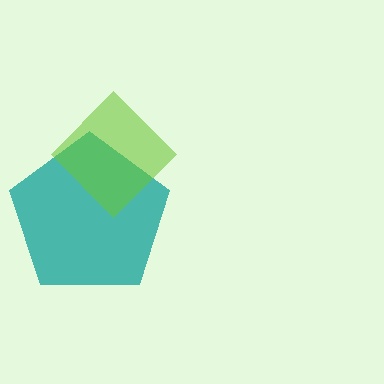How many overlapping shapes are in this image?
There are 2 overlapping shapes in the image.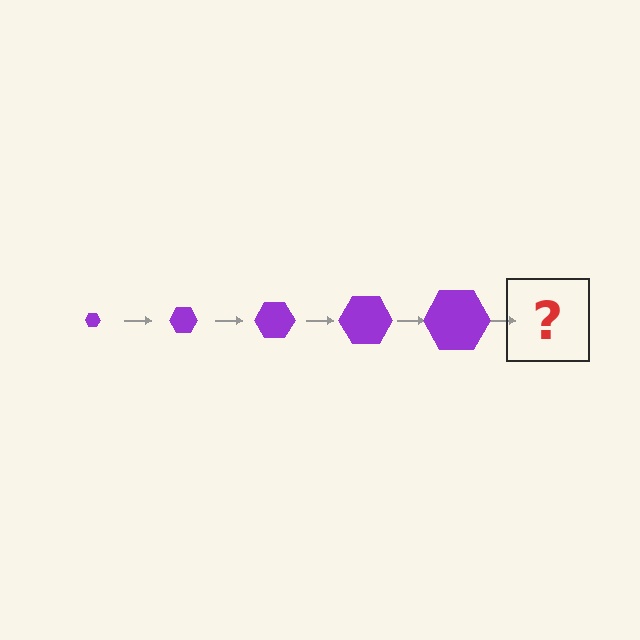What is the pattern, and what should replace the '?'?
The pattern is that the hexagon gets progressively larger each step. The '?' should be a purple hexagon, larger than the previous one.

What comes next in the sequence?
The next element should be a purple hexagon, larger than the previous one.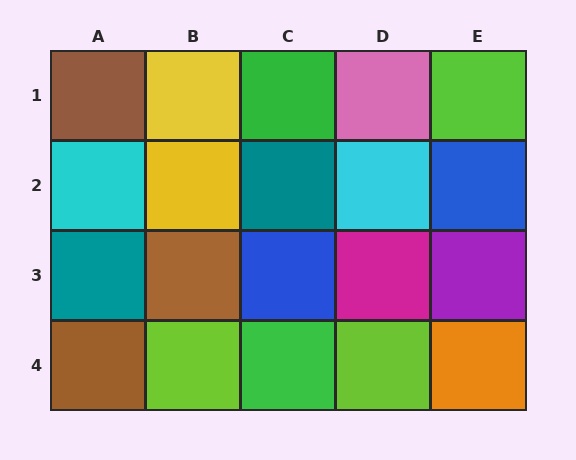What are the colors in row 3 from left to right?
Teal, brown, blue, magenta, purple.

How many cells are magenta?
1 cell is magenta.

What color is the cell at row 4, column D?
Lime.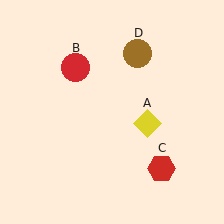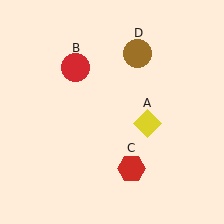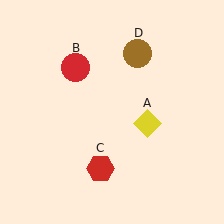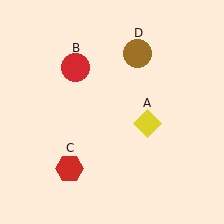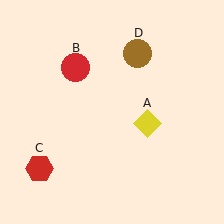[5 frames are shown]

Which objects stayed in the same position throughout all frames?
Yellow diamond (object A) and red circle (object B) and brown circle (object D) remained stationary.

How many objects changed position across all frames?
1 object changed position: red hexagon (object C).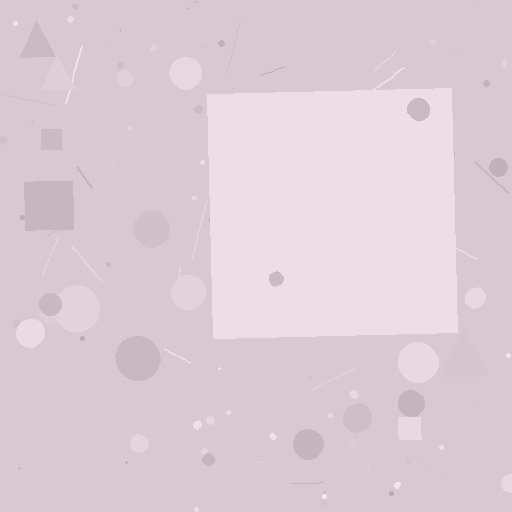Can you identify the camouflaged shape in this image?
The camouflaged shape is a square.